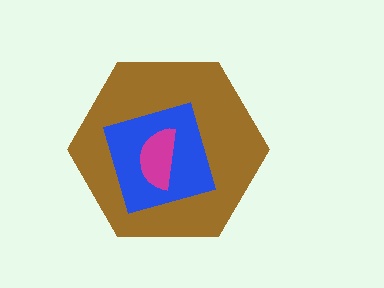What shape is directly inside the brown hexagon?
The blue diamond.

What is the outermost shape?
The brown hexagon.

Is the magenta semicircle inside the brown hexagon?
Yes.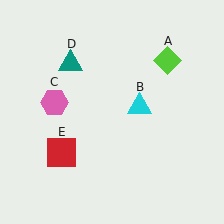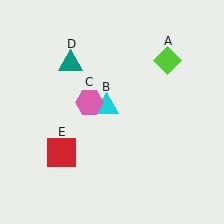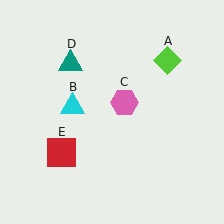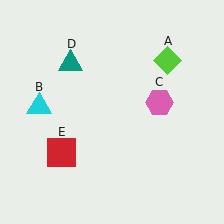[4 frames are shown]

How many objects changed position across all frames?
2 objects changed position: cyan triangle (object B), pink hexagon (object C).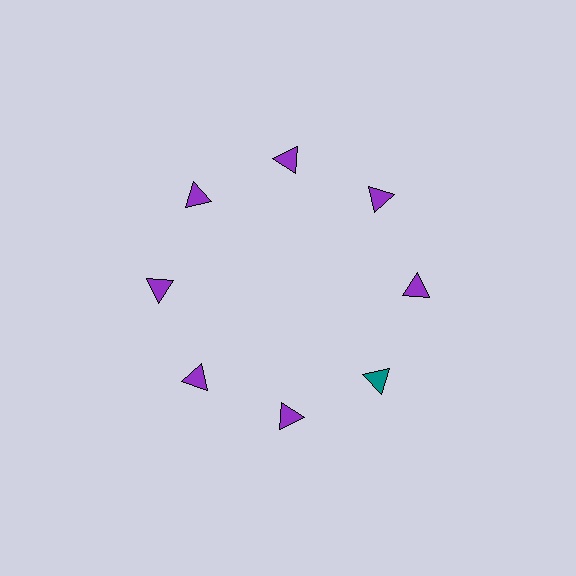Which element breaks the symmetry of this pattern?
The teal triangle at roughly the 4 o'clock position breaks the symmetry. All other shapes are purple triangles.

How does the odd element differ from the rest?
It has a different color: teal instead of purple.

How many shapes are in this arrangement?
There are 8 shapes arranged in a ring pattern.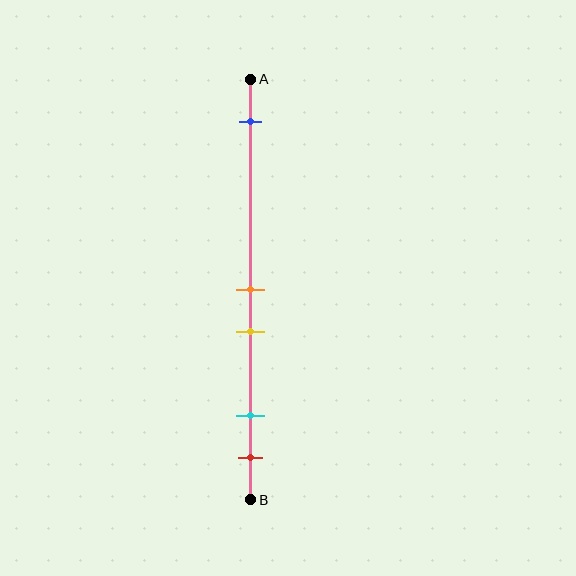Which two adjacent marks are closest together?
The orange and yellow marks are the closest adjacent pair.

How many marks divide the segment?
There are 5 marks dividing the segment.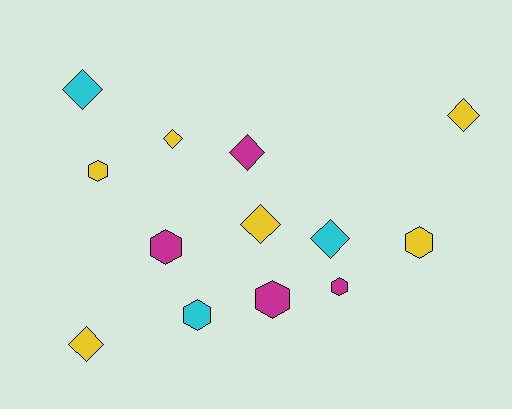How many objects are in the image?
There are 13 objects.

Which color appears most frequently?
Yellow, with 6 objects.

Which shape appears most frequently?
Diamond, with 7 objects.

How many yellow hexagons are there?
There are 2 yellow hexagons.